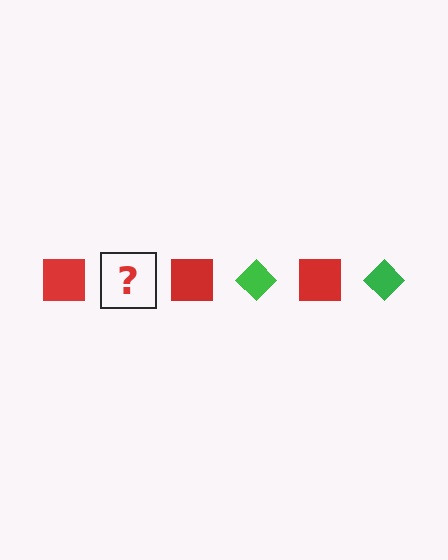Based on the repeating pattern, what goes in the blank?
The blank should be a green diamond.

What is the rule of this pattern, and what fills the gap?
The rule is that the pattern alternates between red square and green diamond. The gap should be filled with a green diamond.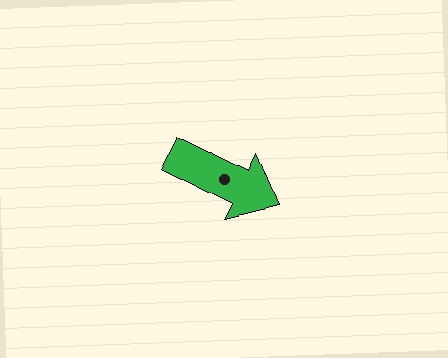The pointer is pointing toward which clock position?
Roughly 4 o'clock.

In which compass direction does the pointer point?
Southeast.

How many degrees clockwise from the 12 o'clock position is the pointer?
Approximately 117 degrees.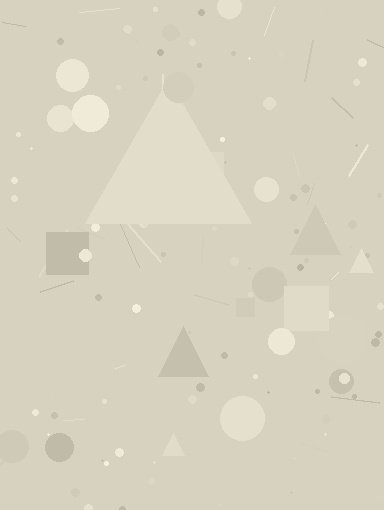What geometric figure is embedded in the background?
A triangle is embedded in the background.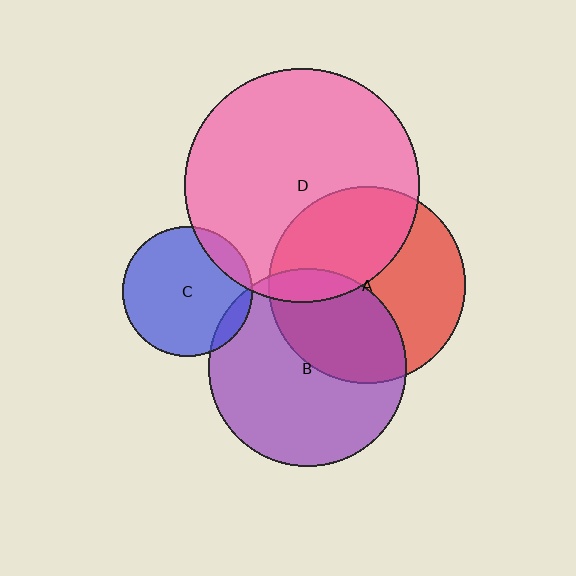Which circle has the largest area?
Circle D (pink).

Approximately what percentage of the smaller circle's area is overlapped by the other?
Approximately 10%.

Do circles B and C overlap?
Yes.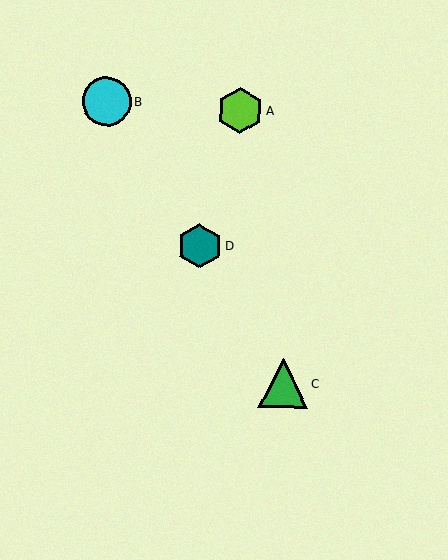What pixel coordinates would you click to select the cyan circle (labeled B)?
Click at (106, 101) to select the cyan circle B.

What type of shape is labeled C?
Shape C is a green triangle.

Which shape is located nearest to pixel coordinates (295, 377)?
The green triangle (labeled C) at (283, 383) is nearest to that location.